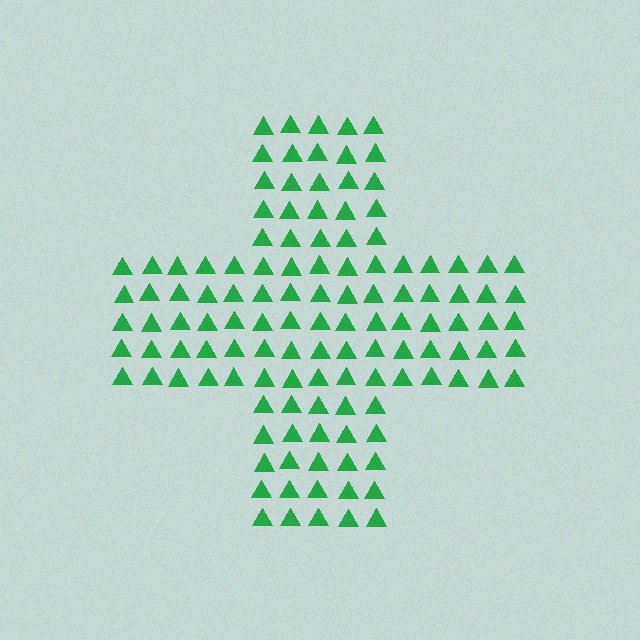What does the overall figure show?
The overall figure shows a cross.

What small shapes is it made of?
It is made of small triangles.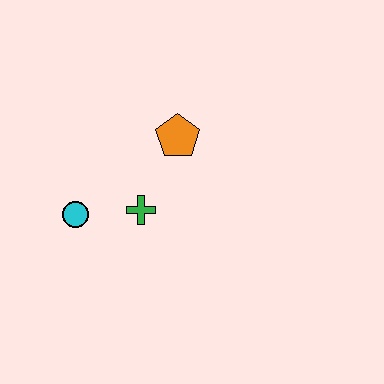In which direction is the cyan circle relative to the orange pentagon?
The cyan circle is to the left of the orange pentagon.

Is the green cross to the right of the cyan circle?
Yes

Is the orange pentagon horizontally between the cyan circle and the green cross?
No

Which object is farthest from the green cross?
The orange pentagon is farthest from the green cross.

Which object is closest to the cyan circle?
The green cross is closest to the cyan circle.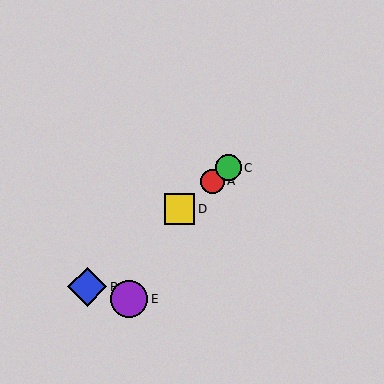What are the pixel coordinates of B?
Object B is at (87, 287).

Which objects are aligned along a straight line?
Objects A, B, C, D are aligned along a straight line.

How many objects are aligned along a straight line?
4 objects (A, B, C, D) are aligned along a straight line.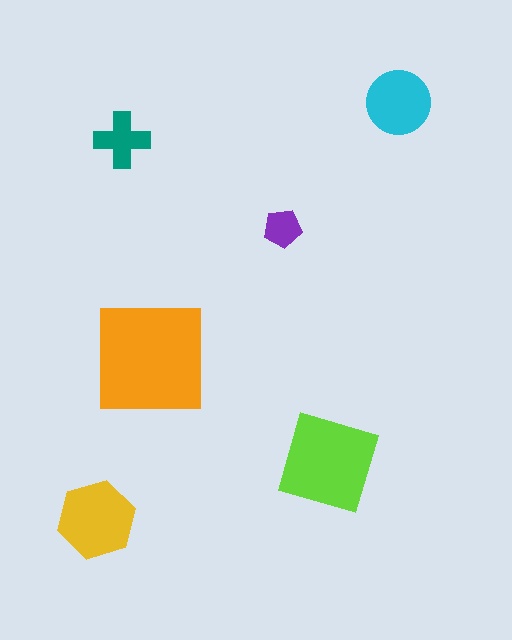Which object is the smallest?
The purple pentagon.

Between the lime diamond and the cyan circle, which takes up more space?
The lime diamond.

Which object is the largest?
The orange square.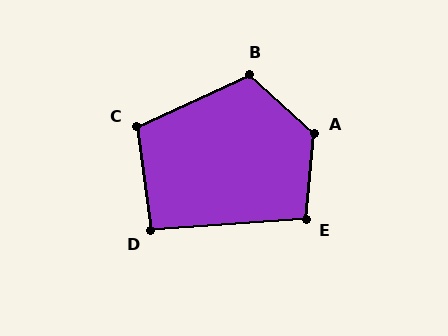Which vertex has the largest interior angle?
A, at approximately 127 degrees.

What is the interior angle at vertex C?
Approximately 107 degrees (obtuse).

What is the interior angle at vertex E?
Approximately 100 degrees (obtuse).